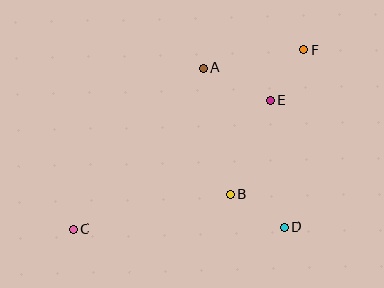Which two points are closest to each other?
Points E and F are closest to each other.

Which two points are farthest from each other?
Points C and F are farthest from each other.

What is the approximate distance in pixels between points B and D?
The distance between B and D is approximately 63 pixels.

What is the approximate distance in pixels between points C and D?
The distance between C and D is approximately 211 pixels.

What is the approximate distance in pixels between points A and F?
The distance between A and F is approximately 102 pixels.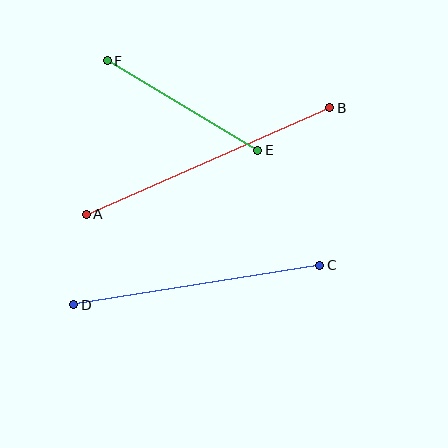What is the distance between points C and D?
The distance is approximately 249 pixels.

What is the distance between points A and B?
The distance is approximately 266 pixels.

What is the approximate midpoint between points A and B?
The midpoint is at approximately (208, 161) pixels.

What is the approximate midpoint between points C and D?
The midpoint is at approximately (197, 285) pixels.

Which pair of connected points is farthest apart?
Points A and B are farthest apart.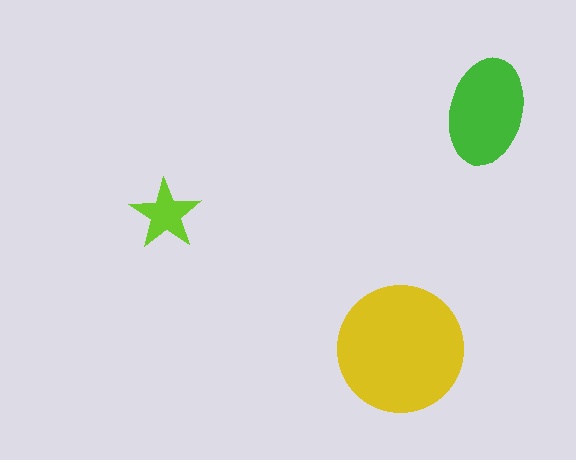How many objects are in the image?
There are 3 objects in the image.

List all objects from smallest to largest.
The lime star, the green ellipse, the yellow circle.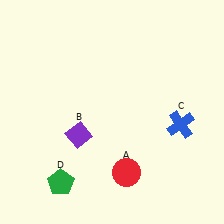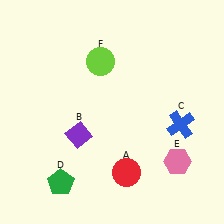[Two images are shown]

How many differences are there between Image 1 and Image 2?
There are 2 differences between the two images.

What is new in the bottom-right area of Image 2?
A pink hexagon (E) was added in the bottom-right area of Image 2.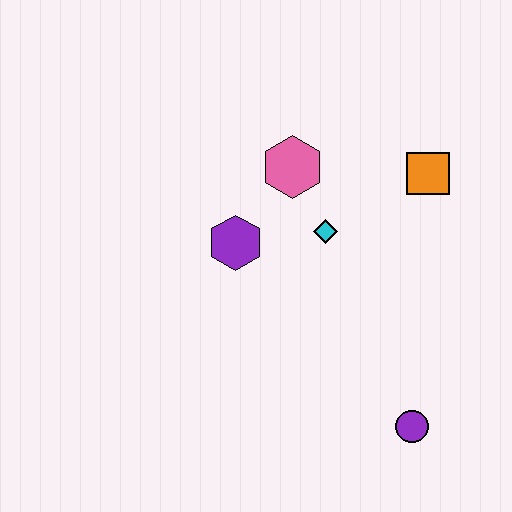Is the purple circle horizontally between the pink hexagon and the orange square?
Yes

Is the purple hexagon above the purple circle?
Yes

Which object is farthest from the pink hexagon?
The purple circle is farthest from the pink hexagon.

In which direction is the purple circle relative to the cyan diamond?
The purple circle is below the cyan diamond.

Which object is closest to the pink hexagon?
The cyan diamond is closest to the pink hexagon.